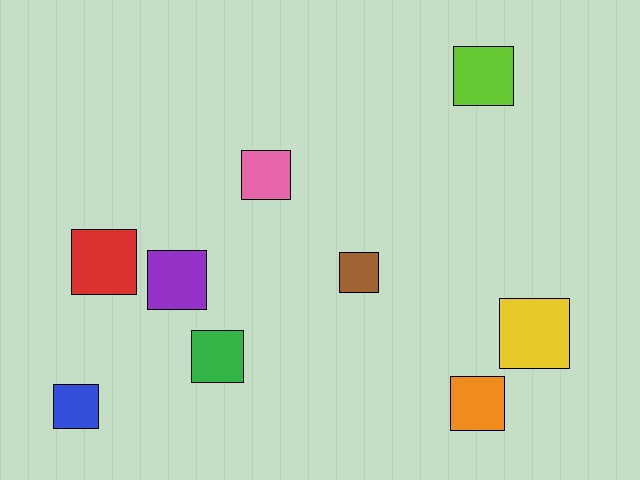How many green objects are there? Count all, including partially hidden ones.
There is 1 green object.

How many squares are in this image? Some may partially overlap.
There are 9 squares.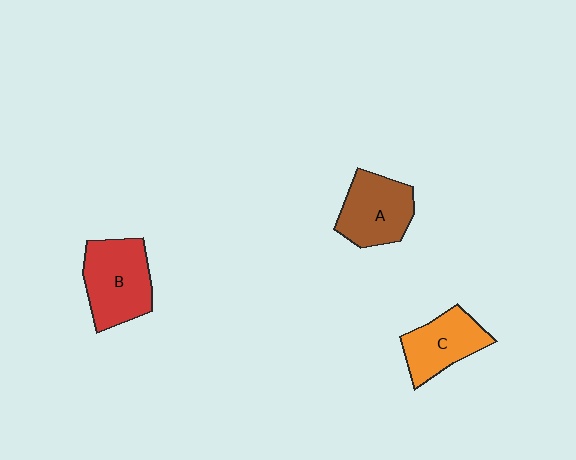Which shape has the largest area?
Shape B (red).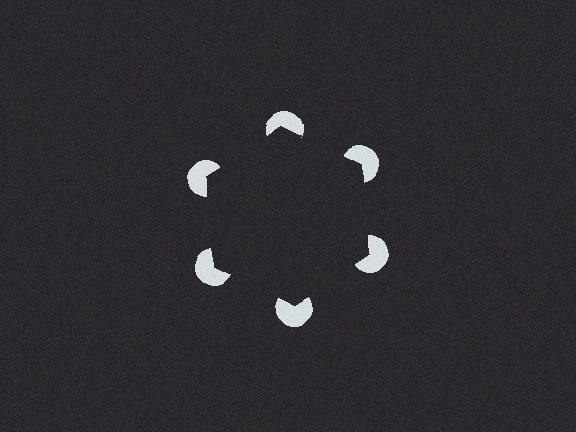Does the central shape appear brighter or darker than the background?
It typically appears slightly darker than the background, even though no actual brightness change is drawn.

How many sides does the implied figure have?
6 sides.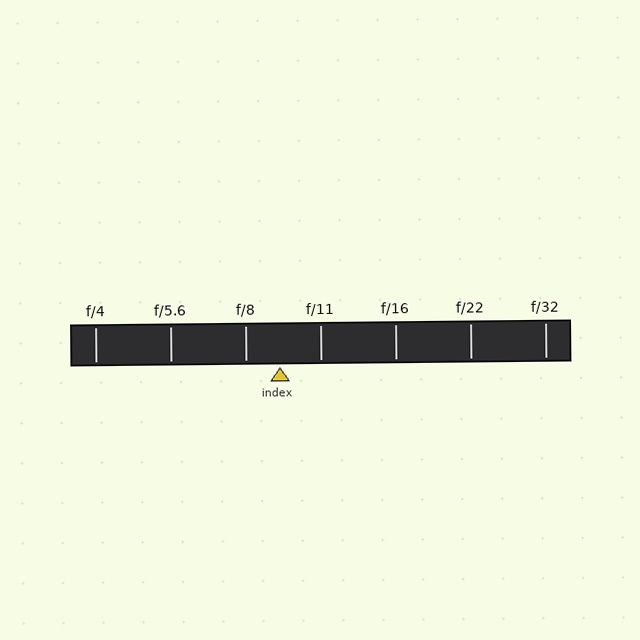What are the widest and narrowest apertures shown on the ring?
The widest aperture shown is f/4 and the narrowest is f/32.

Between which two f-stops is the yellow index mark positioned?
The index mark is between f/8 and f/11.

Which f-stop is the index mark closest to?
The index mark is closest to f/8.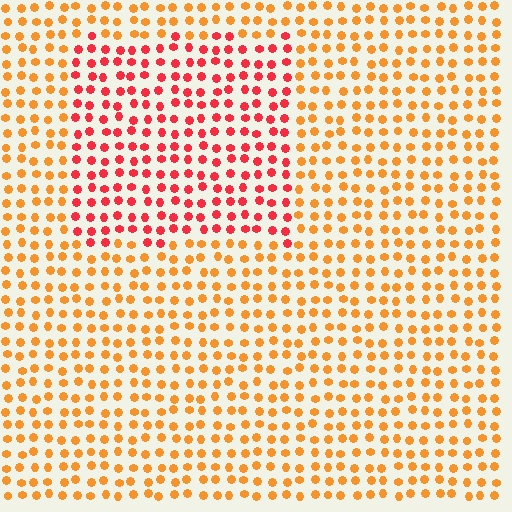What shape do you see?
I see a rectangle.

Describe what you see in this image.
The image is filled with small orange elements in a uniform arrangement. A rectangle-shaped region is visible where the elements are tinted to a slightly different hue, forming a subtle color boundary.